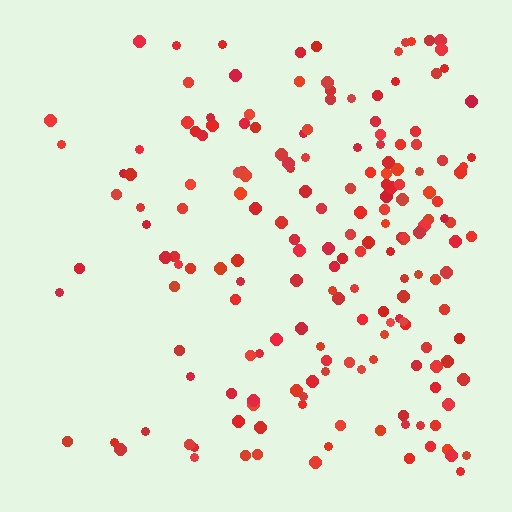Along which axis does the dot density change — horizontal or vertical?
Horizontal.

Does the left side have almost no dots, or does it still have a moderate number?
Still a moderate number, just noticeably fewer than the right.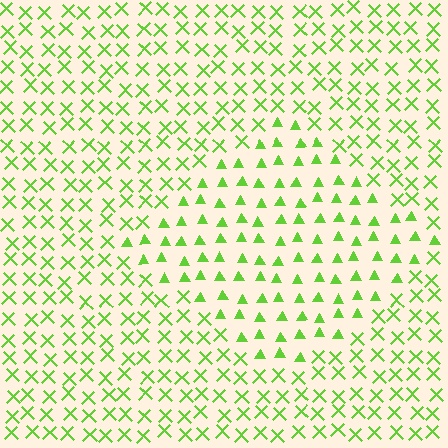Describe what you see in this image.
The image is filled with small lime elements arranged in a uniform grid. A diamond-shaped region contains triangles, while the surrounding area contains X marks. The boundary is defined purely by the change in element shape.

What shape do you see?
I see a diamond.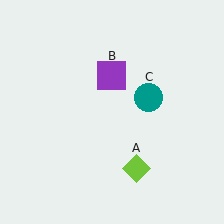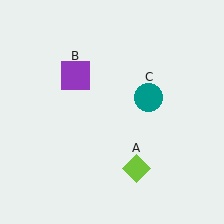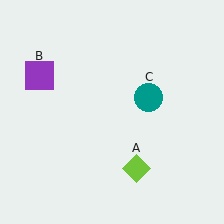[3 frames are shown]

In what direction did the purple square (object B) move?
The purple square (object B) moved left.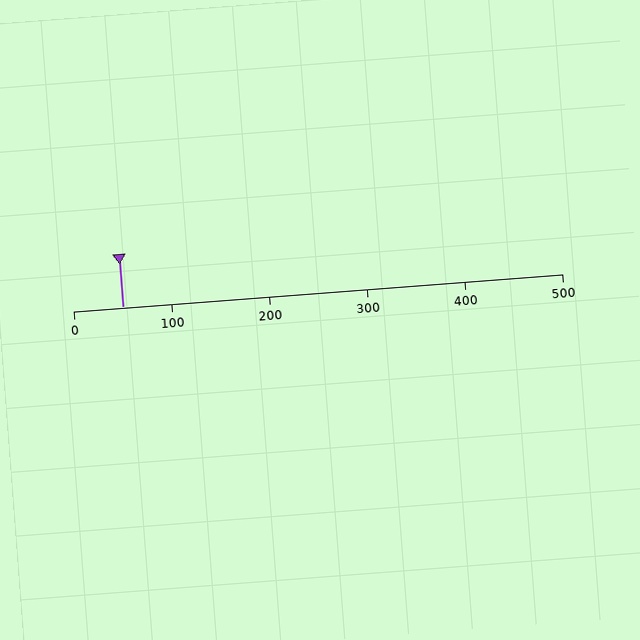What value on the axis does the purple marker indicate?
The marker indicates approximately 50.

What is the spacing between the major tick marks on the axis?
The major ticks are spaced 100 apart.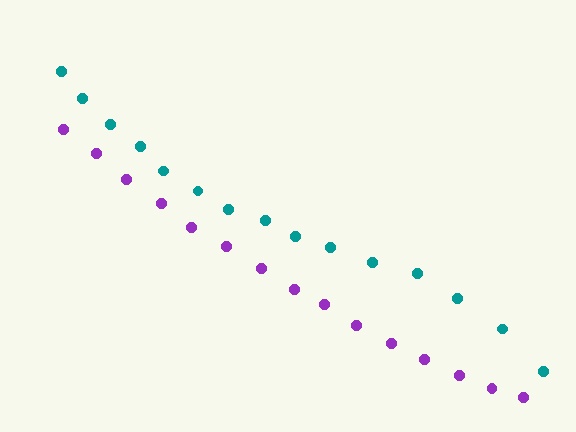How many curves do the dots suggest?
There are 2 distinct paths.